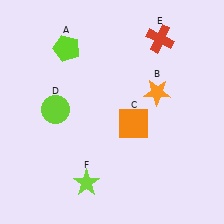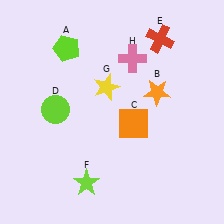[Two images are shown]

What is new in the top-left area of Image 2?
A yellow star (G) was added in the top-left area of Image 2.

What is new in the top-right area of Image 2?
A pink cross (H) was added in the top-right area of Image 2.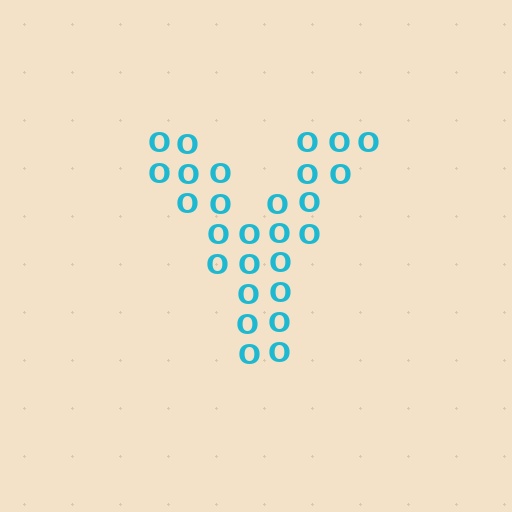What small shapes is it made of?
It is made of small letter O's.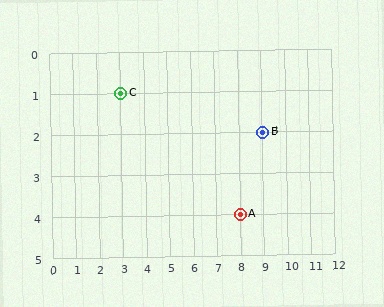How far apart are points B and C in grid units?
Points B and C are 6 columns and 1 row apart (about 6.1 grid units diagonally).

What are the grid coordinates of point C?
Point C is at grid coordinates (3, 1).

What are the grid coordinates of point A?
Point A is at grid coordinates (8, 4).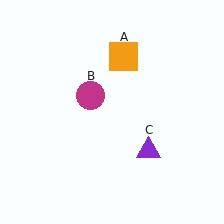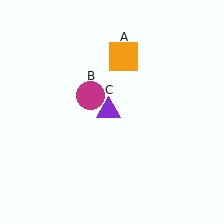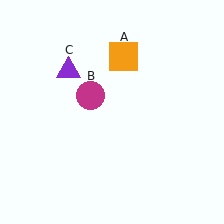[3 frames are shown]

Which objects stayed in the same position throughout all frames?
Orange square (object A) and magenta circle (object B) remained stationary.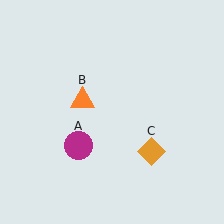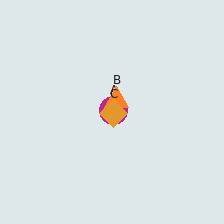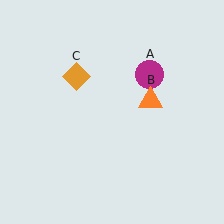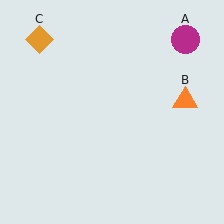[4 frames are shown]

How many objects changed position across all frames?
3 objects changed position: magenta circle (object A), orange triangle (object B), orange diamond (object C).